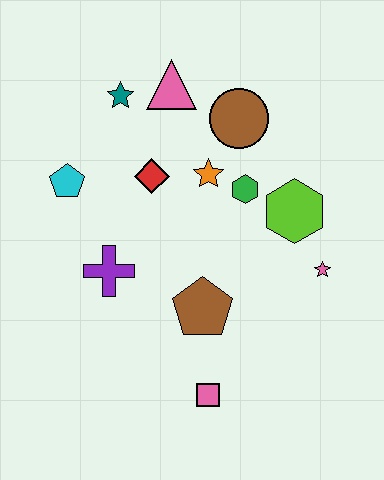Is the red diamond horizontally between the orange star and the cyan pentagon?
Yes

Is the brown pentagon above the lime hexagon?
No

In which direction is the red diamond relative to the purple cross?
The red diamond is above the purple cross.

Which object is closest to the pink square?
The brown pentagon is closest to the pink square.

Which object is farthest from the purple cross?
The pink star is farthest from the purple cross.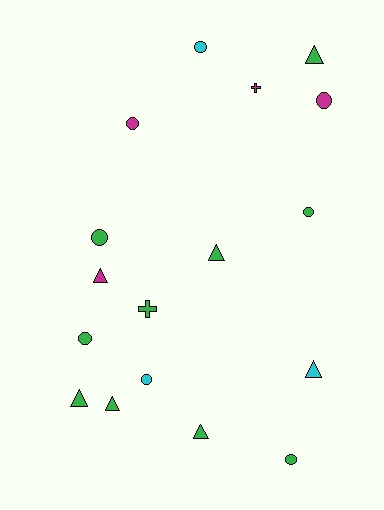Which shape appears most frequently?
Circle, with 8 objects.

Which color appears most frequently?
Green, with 10 objects.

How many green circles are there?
There are 4 green circles.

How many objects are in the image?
There are 17 objects.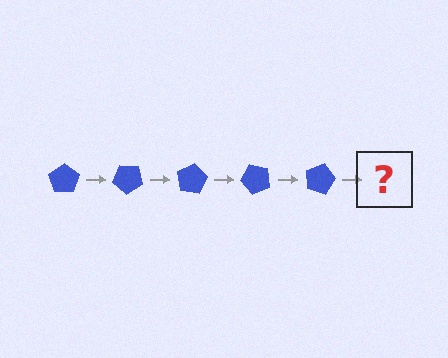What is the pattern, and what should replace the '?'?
The pattern is that the pentagon rotates 40 degrees each step. The '?' should be a blue pentagon rotated 200 degrees.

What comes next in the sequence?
The next element should be a blue pentagon rotated 200 degrees.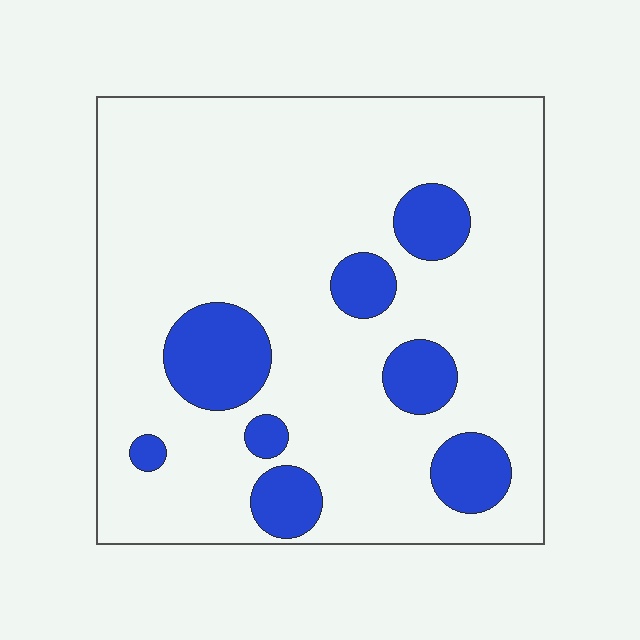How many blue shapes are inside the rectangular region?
8.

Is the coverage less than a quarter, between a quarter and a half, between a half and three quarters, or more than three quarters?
Less than a quarter.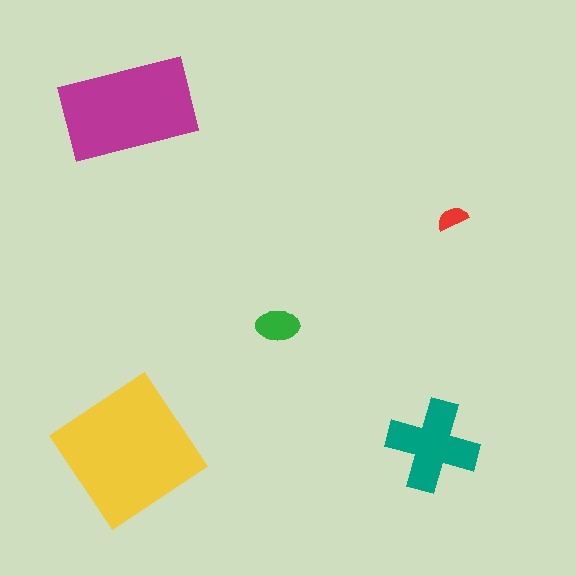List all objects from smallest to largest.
The red semicircle, the green ellipse, the teal cross, the magenta rectangle, the yellow diamond.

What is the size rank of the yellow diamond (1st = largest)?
1st.